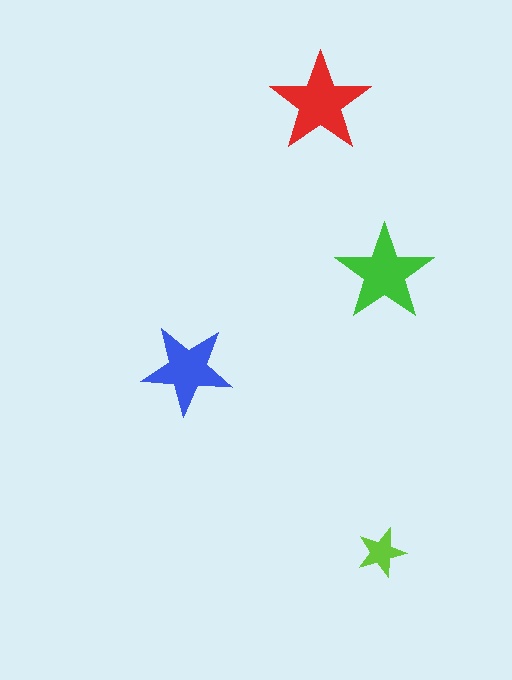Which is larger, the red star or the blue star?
The red one.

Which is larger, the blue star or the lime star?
The blue one.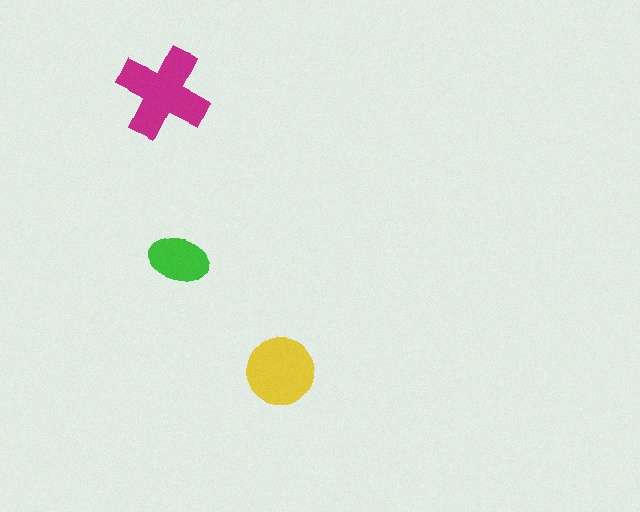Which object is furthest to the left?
The magenta cross is leftmost.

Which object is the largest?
The magenta cross.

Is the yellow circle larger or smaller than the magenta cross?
Smaller.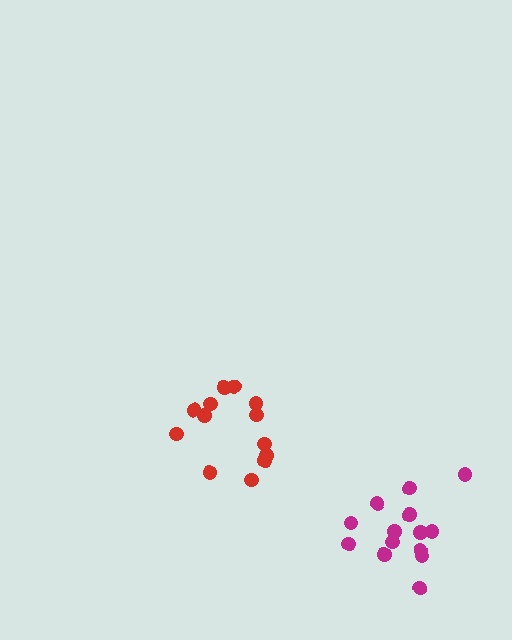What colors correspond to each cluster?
The clusters are colored: red, magenta.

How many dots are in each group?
Group 1: 14 dots, Group 2: 14 dots (28 total).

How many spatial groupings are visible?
There are 2 spatial groupings.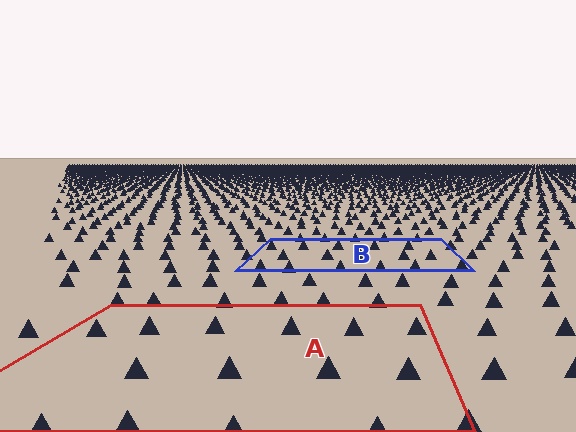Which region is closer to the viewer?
Region A is closer. The texture elements there are larger and more spread out.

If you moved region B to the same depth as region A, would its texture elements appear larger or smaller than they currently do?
They would appear larger. At a closer depth, the same texture elements are projected at a bigger on-screen size.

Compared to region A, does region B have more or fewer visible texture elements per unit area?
Region B has more texture elements per unit area — they are packed more densely because it is farther away.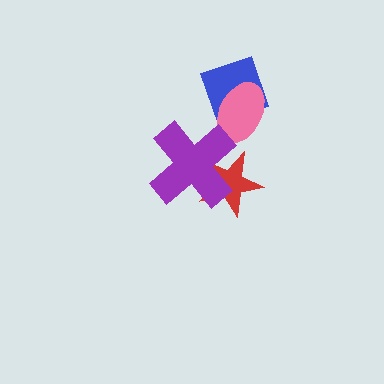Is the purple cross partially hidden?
No, no other shape covers it.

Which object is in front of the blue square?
The pink ellipse is in front of the blue square.